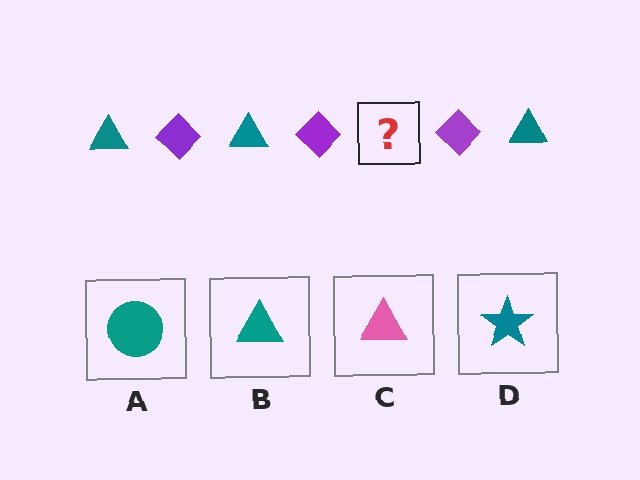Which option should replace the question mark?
Option B.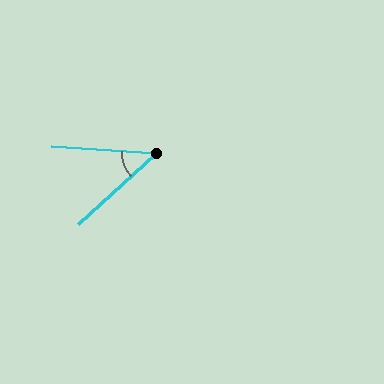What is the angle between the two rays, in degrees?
Approximately 46 degrees.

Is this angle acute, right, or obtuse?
It is acute.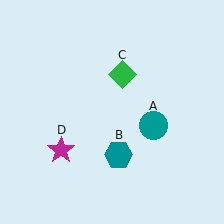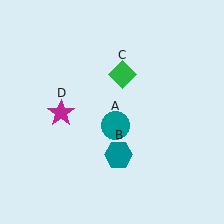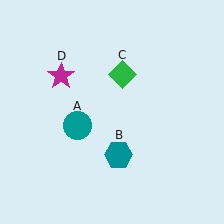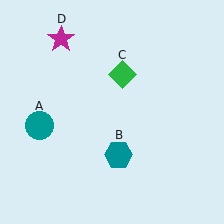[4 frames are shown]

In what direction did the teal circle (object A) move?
The teal circle (object A) moved left.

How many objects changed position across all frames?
2 objects changed position: teal circle (object A), magenta star (object D).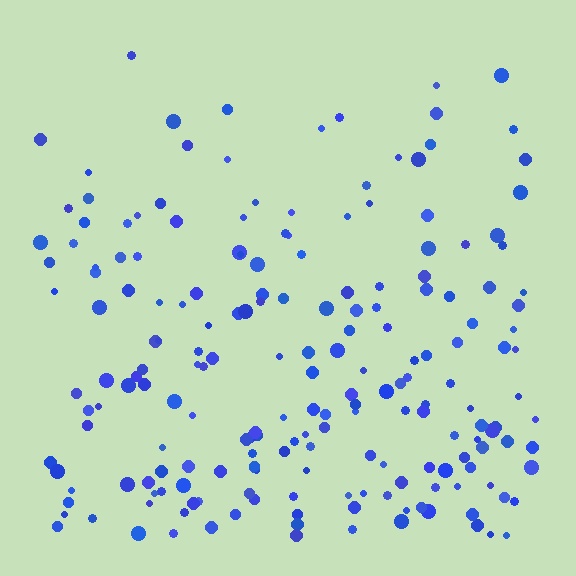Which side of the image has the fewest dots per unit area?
The top.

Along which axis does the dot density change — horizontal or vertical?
Vertical.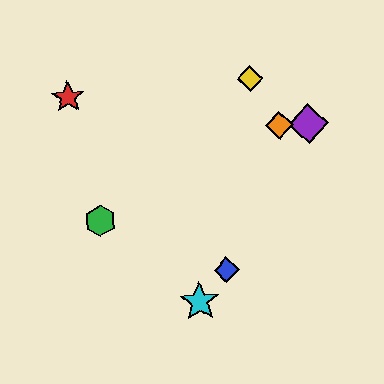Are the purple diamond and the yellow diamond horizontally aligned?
No, the purple diamond is at y≈124 and the yellow diamond is at y≈79.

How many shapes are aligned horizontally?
2 shapes (the purple diamond, the orange diamond) are aligned horizontally.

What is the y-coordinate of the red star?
The red star is at y≈97.